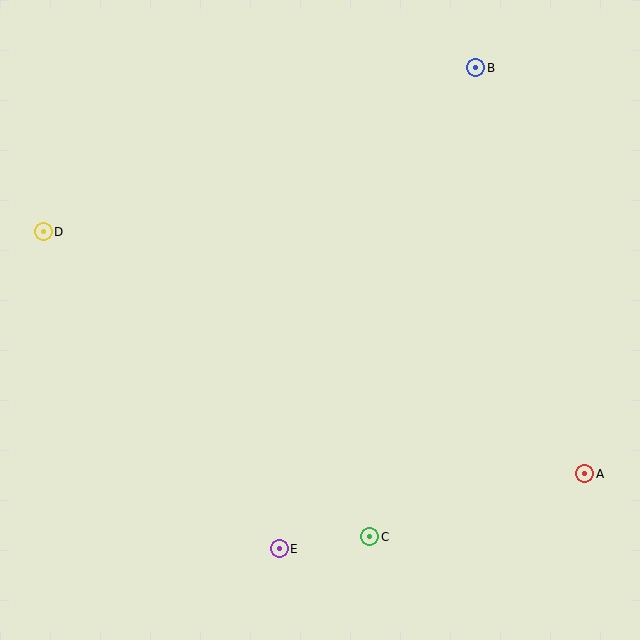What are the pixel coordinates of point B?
Point B is at (476, 68).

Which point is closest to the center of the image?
Point C at (370, 537) is closest to the center.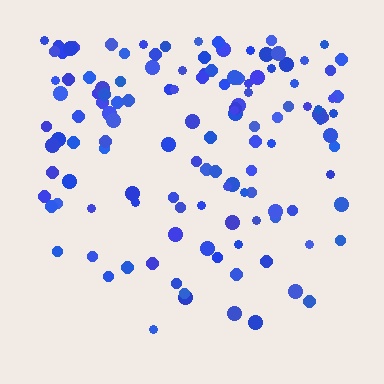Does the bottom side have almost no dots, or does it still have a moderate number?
Still a moderate number, just noticeably fewer than the top.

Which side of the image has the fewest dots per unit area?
The bottom.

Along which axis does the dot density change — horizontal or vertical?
Vertical.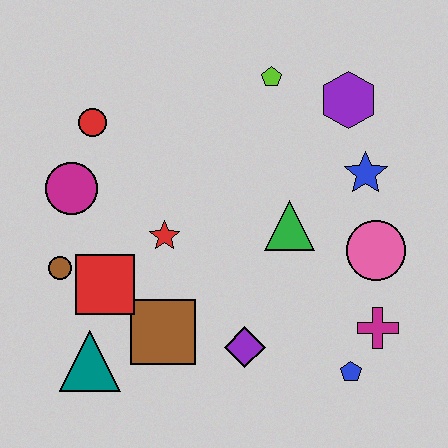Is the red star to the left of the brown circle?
No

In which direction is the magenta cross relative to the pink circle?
The magenta cross is below the pink circle.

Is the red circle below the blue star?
No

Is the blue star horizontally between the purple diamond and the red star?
No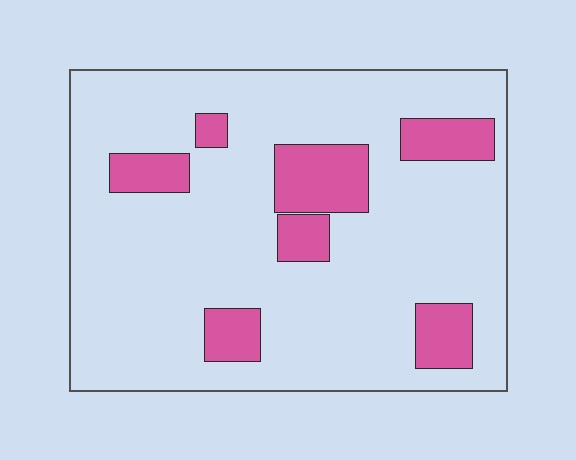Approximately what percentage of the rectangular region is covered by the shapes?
Approximately 15%.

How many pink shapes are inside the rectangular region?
7.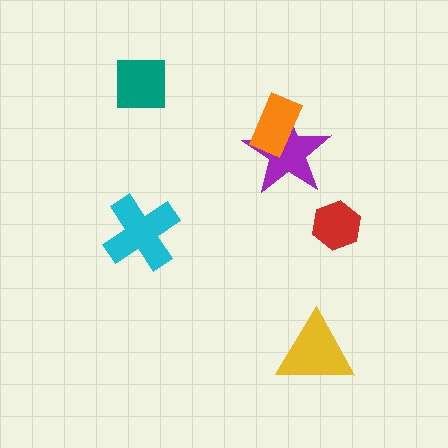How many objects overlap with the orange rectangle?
1 object overlaps with the orange rectangle.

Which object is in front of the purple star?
The orange rectangle is in front of the purple star.